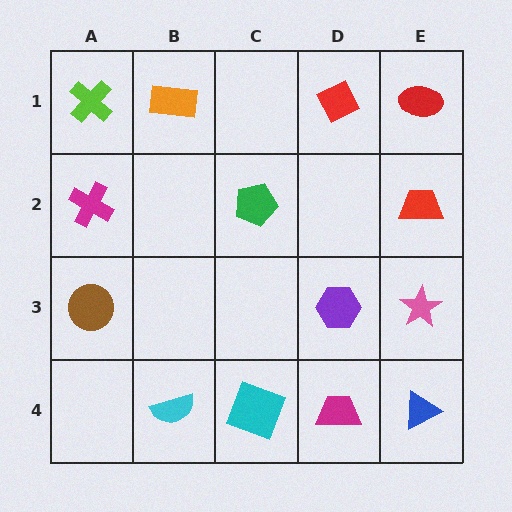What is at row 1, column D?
A red diamond.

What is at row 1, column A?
A lime cross.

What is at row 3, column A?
A brown circle.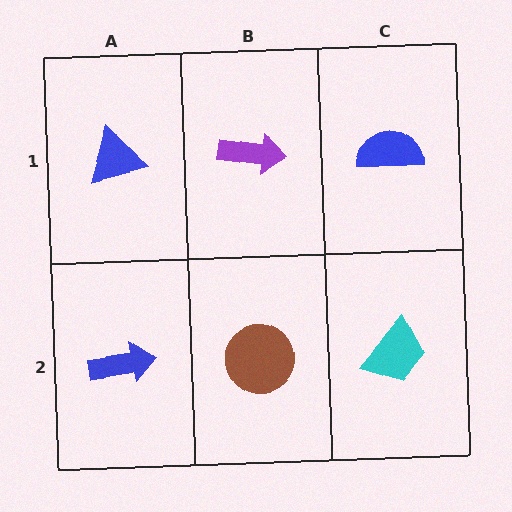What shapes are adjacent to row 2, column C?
A blue semicircle (row 1, column C), a brown circle (row 2, column B).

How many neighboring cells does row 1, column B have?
3.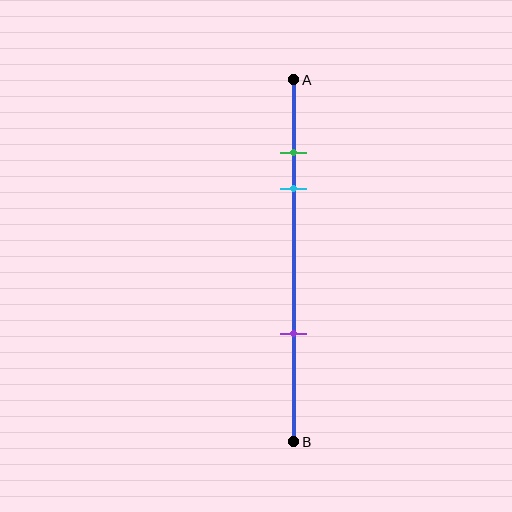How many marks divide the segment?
There are 3 marks dividing the segment.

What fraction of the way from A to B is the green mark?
The green mark is approximately 20% (0.2) of the way from A to B.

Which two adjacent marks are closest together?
The green and cyan marks are the closest adjacent pair.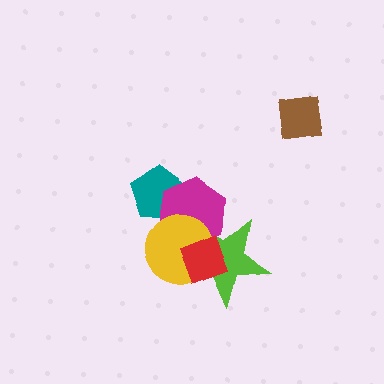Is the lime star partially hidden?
Yes, it is partially covered by another shape.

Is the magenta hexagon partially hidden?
Yes, it is partially covered by another shape.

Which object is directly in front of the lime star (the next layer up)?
The magenta hexagon is directly in front of the lime star.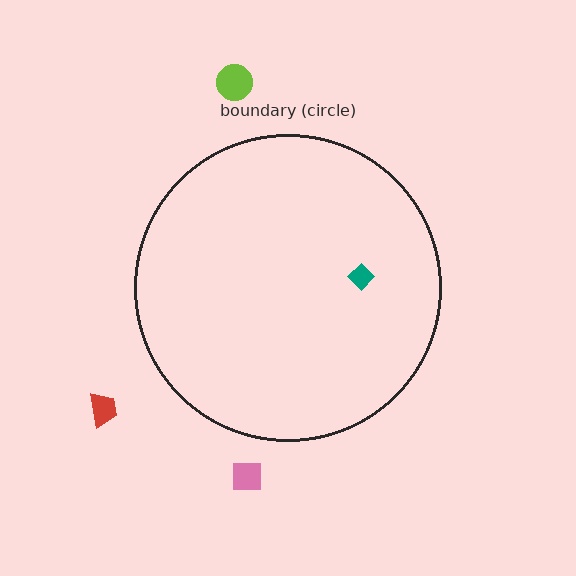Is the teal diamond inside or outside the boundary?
Inside.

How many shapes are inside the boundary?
1 inside, 3 outside.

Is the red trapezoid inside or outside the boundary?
Outside.